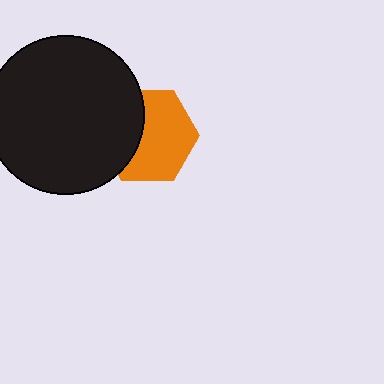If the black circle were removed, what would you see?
You would see the complete orange hexagon.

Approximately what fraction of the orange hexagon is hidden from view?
Roughly 37% of the orange hexagon is hidden behind the black circle.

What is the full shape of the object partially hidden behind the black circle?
The partially hidden object is an orange hexagon.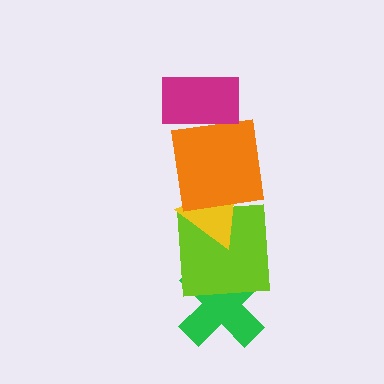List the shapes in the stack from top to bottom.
From top to bottom: the magenta rectangle, the orange square, the yellow triangle, the lime square, the green cross.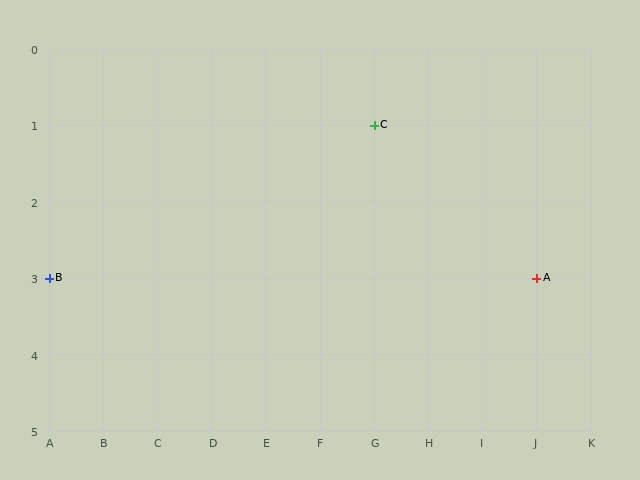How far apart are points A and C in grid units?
Points A and C are 3 columns and 2 rows apart (about 3.6 grid units diagonally).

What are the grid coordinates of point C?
Point C is at grid coordinates (G, 1).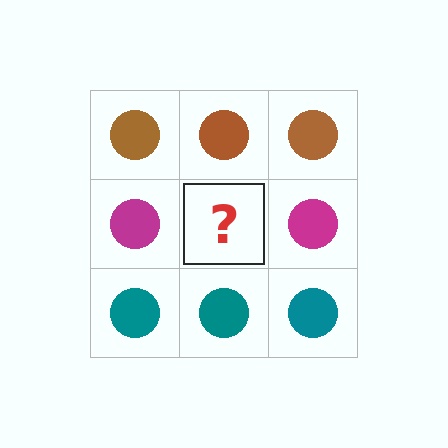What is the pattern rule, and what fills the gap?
The rule is that each row has a consistent color. The gap should be filled with a magenta circle.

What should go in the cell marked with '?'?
The missing cell should contain a magenta circle.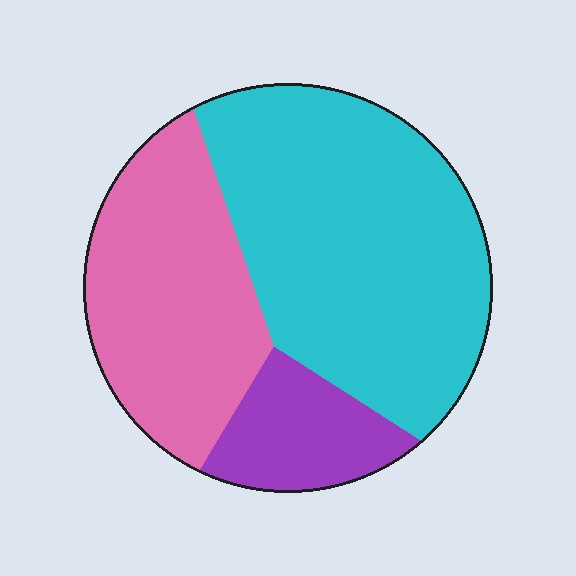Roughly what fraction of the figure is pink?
Pink covers 33% of the figure.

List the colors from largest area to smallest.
From largest to smallest: cyan, pink, purple.